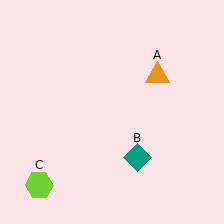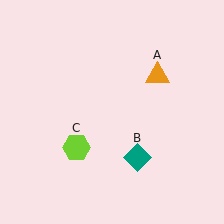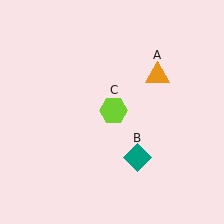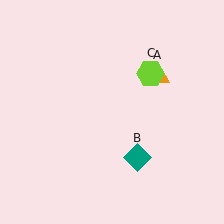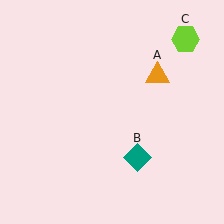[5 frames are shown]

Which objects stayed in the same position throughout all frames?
Orange triangle (object A) and teal diamond (object B) remained stationary.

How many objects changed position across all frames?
1 object changed position: lime hexagon (object C).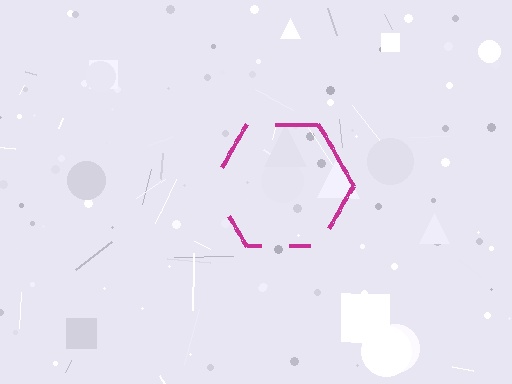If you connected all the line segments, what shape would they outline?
They would outline a hexagon.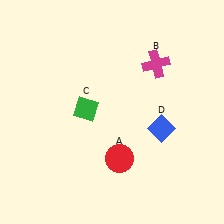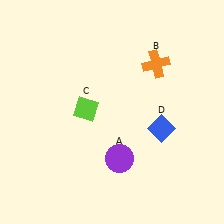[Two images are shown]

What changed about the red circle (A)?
In Image 1, A is red. In Image 2, it changed to purple.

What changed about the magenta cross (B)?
In Image 1, B is magenta. In Image 2, it changed to orange.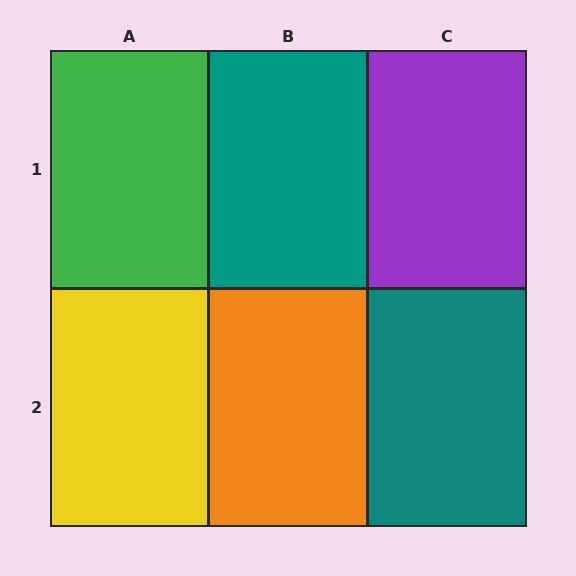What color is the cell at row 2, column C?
Teal.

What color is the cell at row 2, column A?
Yellow.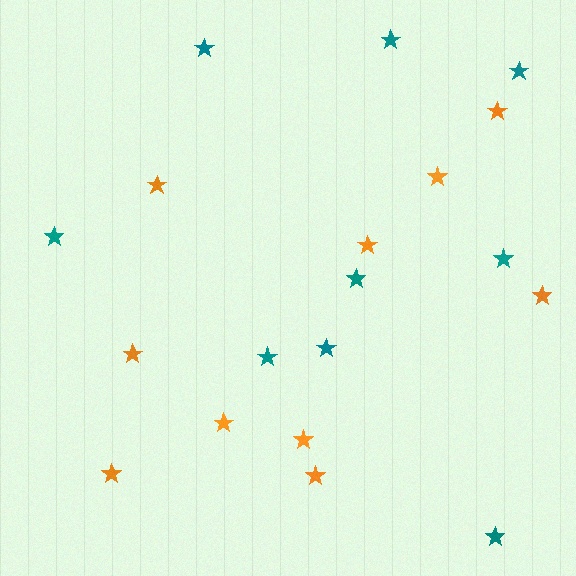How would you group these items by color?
There are 2 groups: one group of teal stars (9) and one group of orange stars (10).